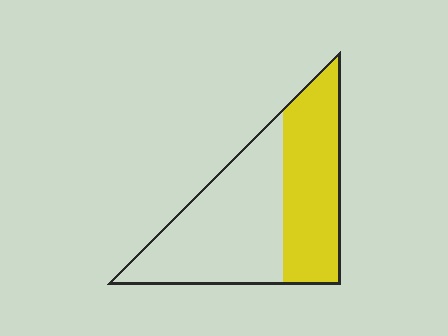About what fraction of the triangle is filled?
About two fifths (2/5).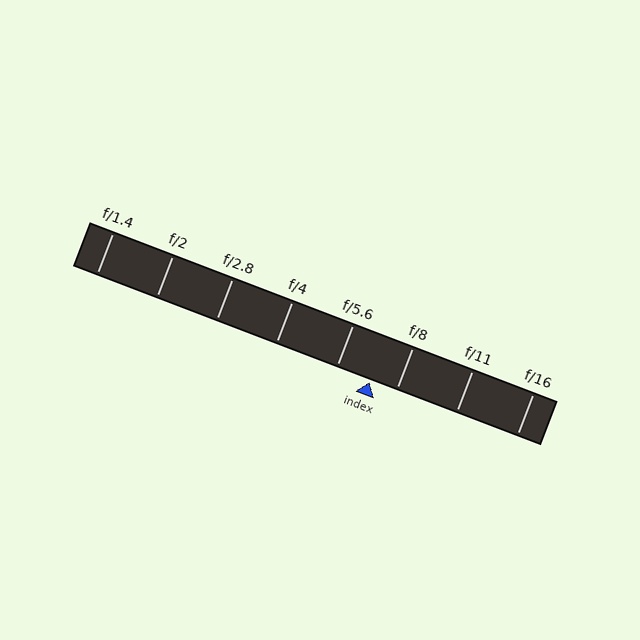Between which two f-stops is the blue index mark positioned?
The index mark is between f/5.6 and f/8.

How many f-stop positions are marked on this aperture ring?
There are 8 f-stop positions marked.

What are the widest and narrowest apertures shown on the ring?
The widest aperture shown is f/1.4 and the narrowest is f/16.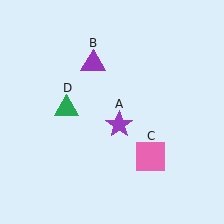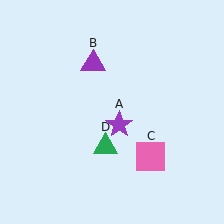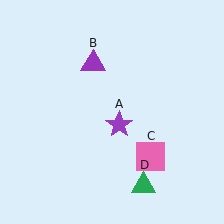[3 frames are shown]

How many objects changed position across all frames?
1 object changed position: green triangle (object D).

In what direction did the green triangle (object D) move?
The green triangle (object D) moved down and to the right.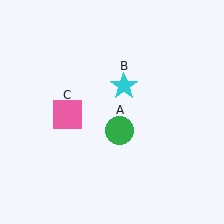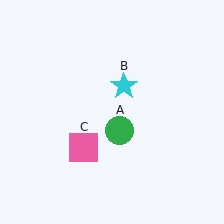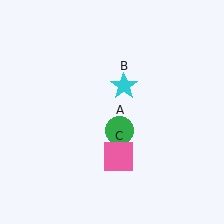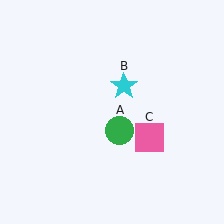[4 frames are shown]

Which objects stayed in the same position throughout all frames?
Green circle (object A) and cyan star (object B) remained stationary.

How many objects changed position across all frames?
1 object changed position: pink square (object C).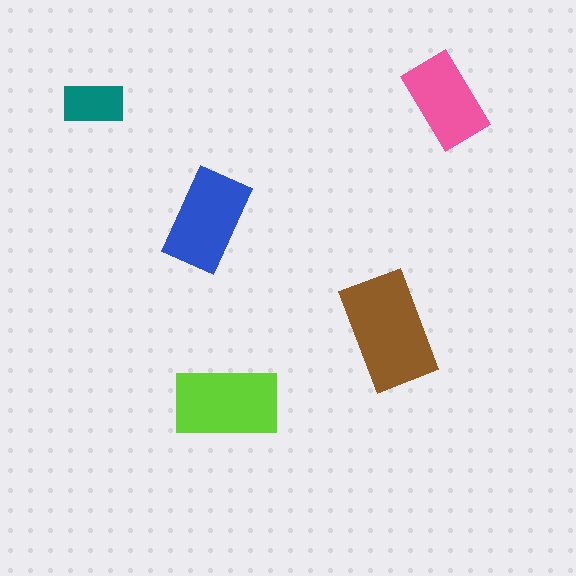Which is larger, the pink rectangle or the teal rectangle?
The pink one.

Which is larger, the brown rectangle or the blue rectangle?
The brown one.